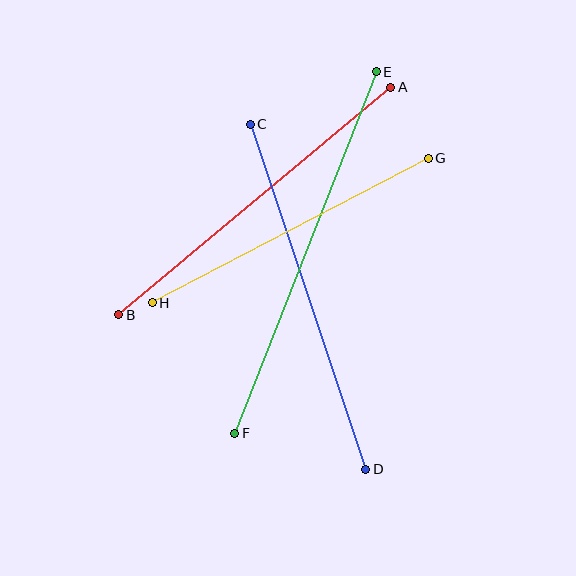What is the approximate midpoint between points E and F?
The midpoint is at approximately (305, 252) pixels.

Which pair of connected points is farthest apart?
Points E and F are farthest apart.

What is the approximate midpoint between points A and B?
The midpoint is at approximately (255, 201) pixels.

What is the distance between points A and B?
The distance is approximately 355 pixels.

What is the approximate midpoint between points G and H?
The midpoint is at approximately (290, 230) pixels.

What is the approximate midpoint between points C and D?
The midpoint is at approximately (308, 297) pixels.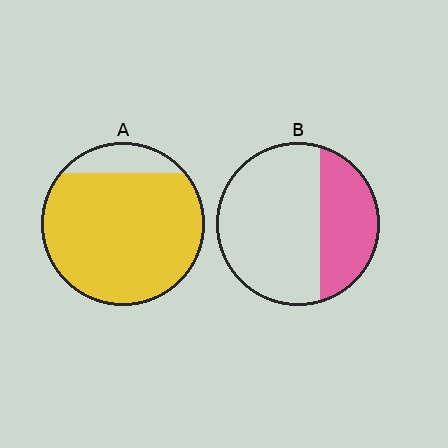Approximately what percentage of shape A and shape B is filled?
A is approximately 85% and B is approximately 35%.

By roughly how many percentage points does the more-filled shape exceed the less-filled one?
By roughly 55 percentage points (A over B).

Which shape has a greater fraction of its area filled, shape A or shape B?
Shape A.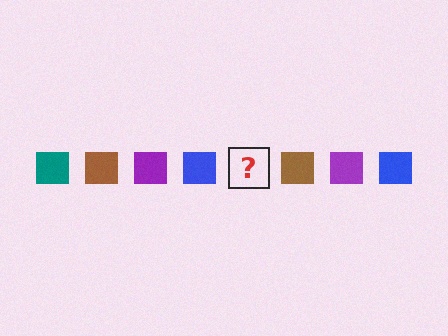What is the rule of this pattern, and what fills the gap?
The rule is that the pattern cycles through teal, brown, purple, blue squares. The gap should be filled with a teal square.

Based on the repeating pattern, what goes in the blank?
The blank should be a teal square.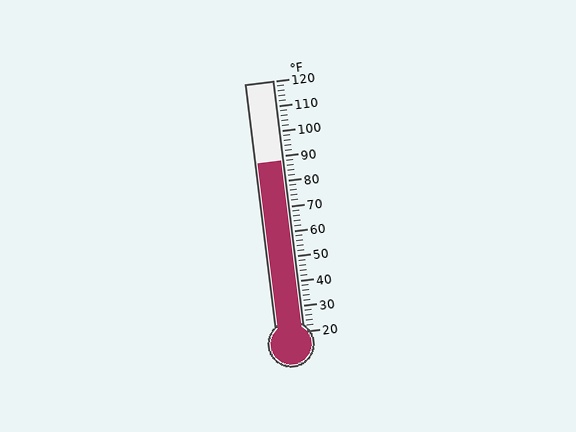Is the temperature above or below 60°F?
The temperature is above 60°F.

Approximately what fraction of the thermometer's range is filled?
The thermometer is filled to approximately 70% of its range.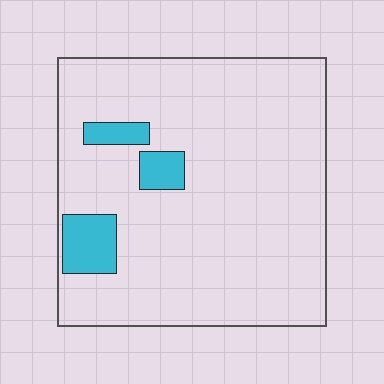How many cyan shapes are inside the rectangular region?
3.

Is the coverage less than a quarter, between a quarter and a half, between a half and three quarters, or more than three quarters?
Less than a quarter.